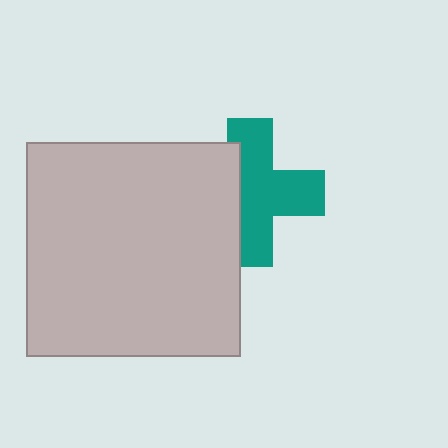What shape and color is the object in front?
The object in front is a light gray square.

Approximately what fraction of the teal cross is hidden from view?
Roughly 36% of the teal cross is hidden behind the light gray square.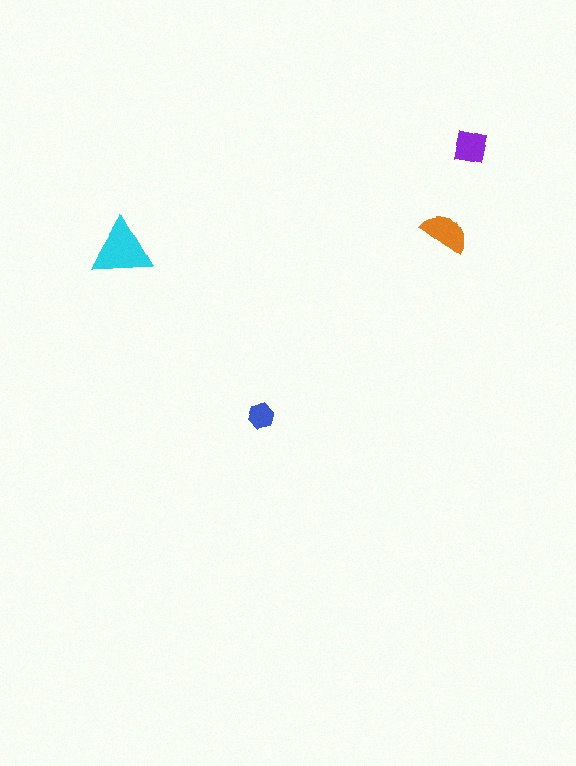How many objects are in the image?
There are 4 objects in the image.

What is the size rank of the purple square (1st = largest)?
3rd.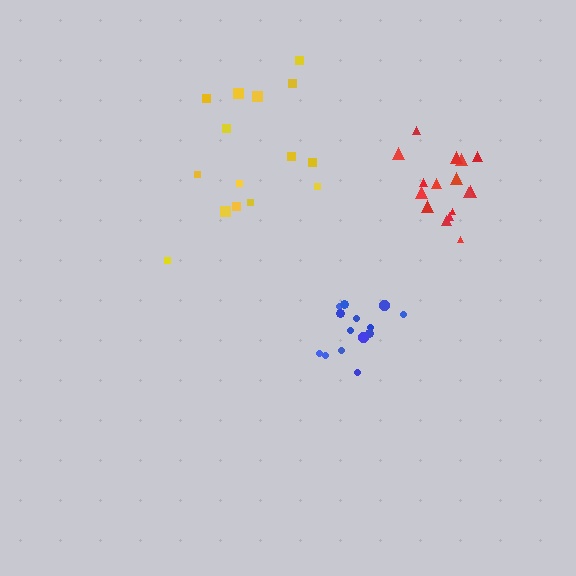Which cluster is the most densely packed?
Red.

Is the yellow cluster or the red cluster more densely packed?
Red.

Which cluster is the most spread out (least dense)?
Yellow.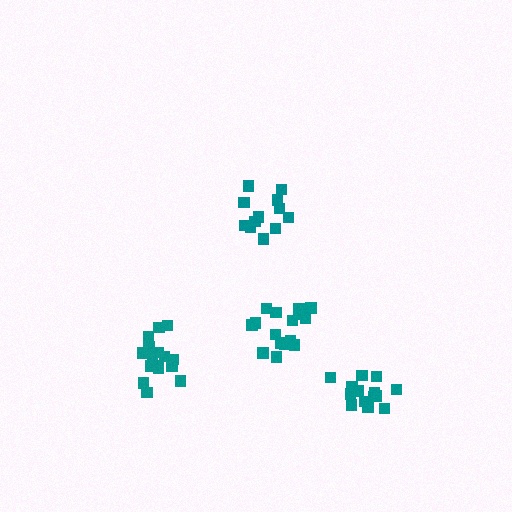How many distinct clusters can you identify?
There are 4 distinct clusters.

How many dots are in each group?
Group 1: 12 dots, Group 2: 17 dots, Group 3: 14 dots, Group 4: 16 dots (59 total).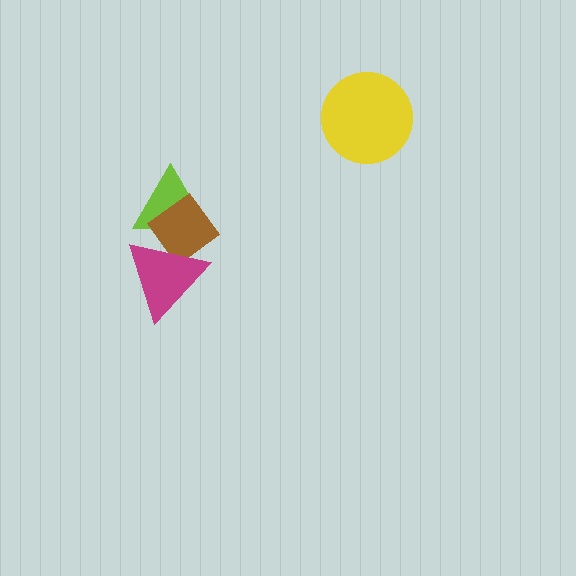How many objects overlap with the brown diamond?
2 objects overlap with the brown diamond.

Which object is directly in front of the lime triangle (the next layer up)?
The brown diamond is directly in front of the lime triangle.